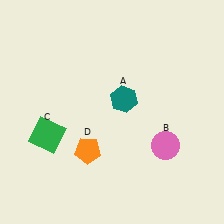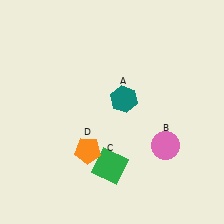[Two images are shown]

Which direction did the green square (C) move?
The green square (C) moved right.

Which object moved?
The green square (C) moved right.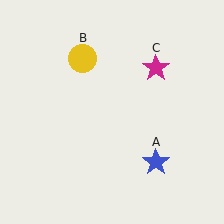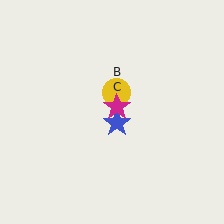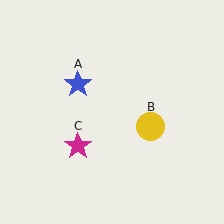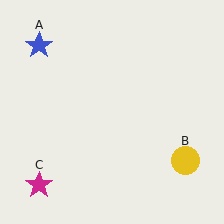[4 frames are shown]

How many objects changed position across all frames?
3 objects changed position: blue star (object A), yellow circle (object B), magenta star (object C).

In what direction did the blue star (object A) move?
The blue star (object A) moved up and to the left.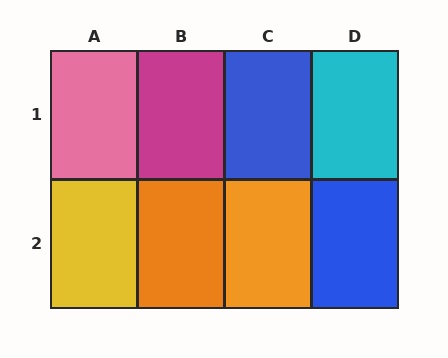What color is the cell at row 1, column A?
Pink.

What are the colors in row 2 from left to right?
Yellow, orange, orange, blue.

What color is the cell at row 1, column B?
Magenta.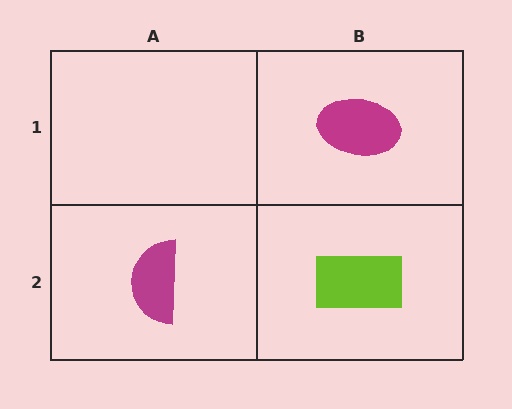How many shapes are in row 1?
1 shape.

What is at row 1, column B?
A magenta ellipse.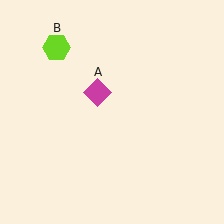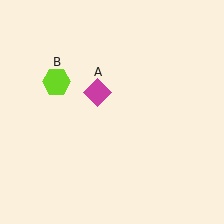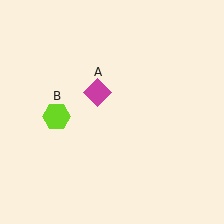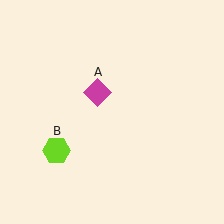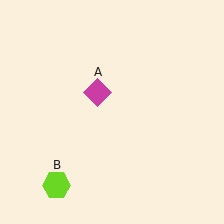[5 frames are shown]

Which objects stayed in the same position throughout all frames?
Magenta diamond (object A) remained stationary.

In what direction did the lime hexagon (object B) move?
The lime hexagon (object B) moved down.